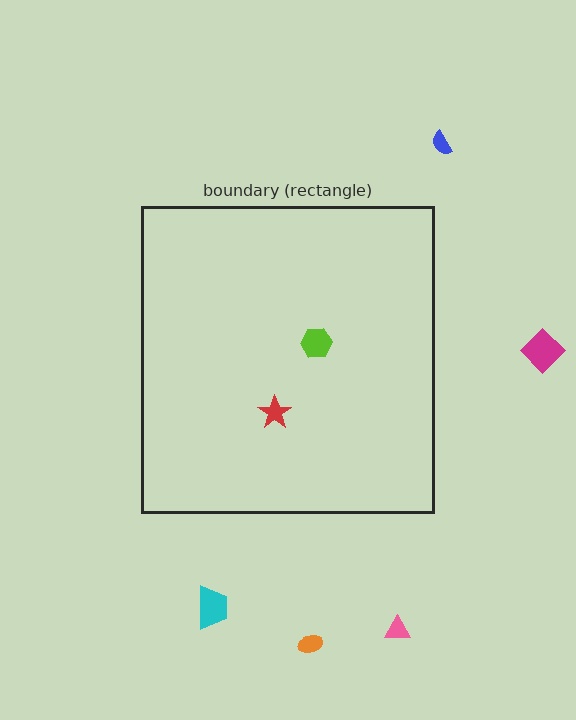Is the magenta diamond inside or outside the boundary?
Outside.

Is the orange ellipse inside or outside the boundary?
Outside.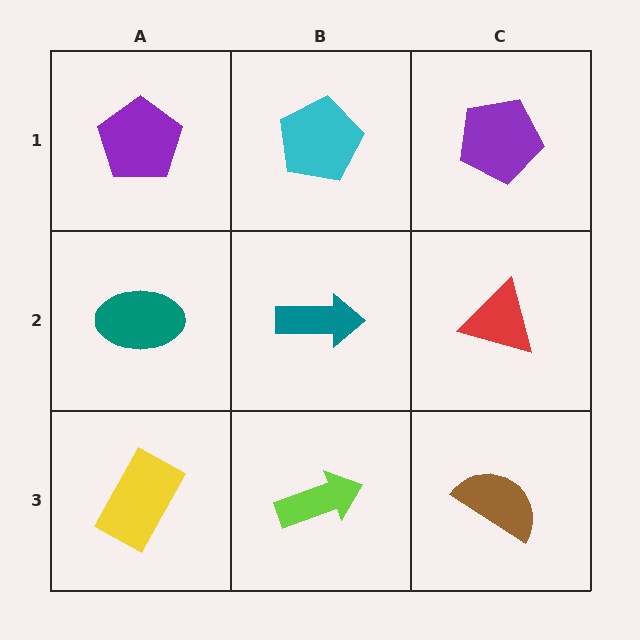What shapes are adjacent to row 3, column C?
A red triangle (row 2, column C), a lime arrow (row 3, column B).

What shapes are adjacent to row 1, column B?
A teal arrow (row 2, column B), a purple pentagon (row 1, column A), a purple pentagon (row 1, column C).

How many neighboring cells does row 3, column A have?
2.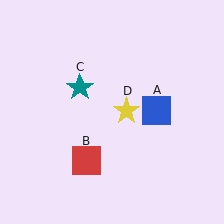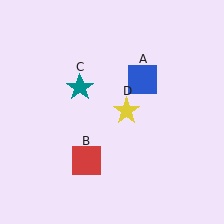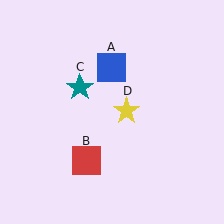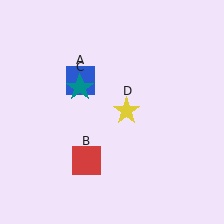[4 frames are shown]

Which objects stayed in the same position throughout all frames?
Red square (object B) and teal star (object C) and yellow star (object D) remained stationary.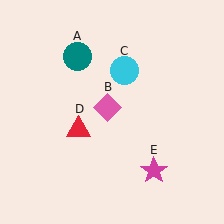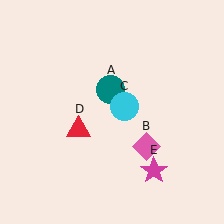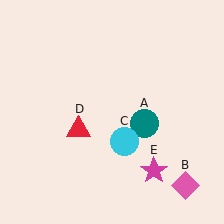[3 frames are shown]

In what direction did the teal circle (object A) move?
The teal circle (object A) moved down and to the right.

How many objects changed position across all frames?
3 objects changed position: teal circle (object A), pink diamond (object B), cyan circle (object C).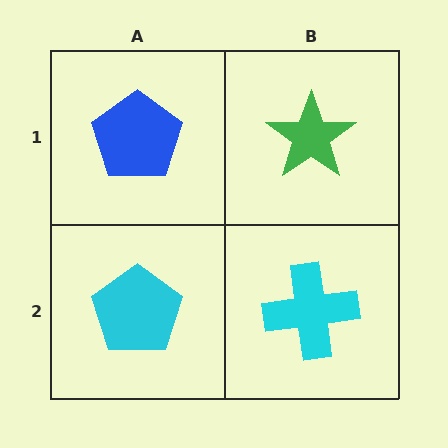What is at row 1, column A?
A blue pentagon.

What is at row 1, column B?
A green star.